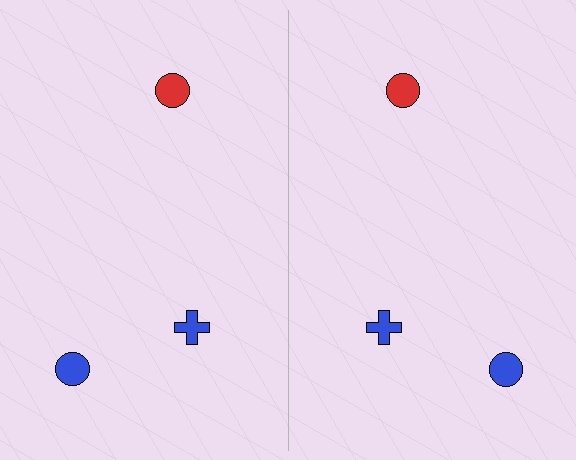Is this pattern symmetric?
Yes, this pattern has bilateral (reflection) symmetry.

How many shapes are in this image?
There are 6 shapes in this image.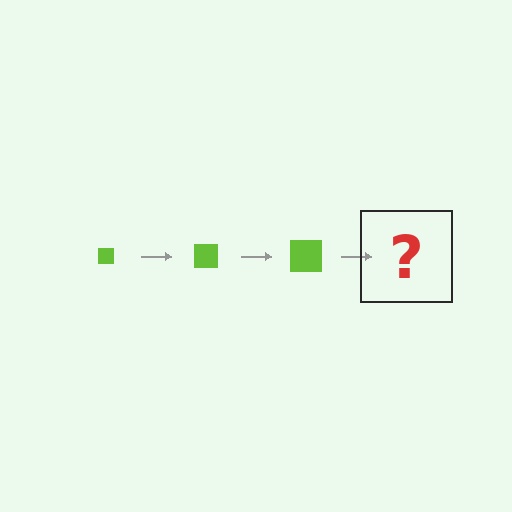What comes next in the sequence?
The next element should be a lime square, larger than the previous one.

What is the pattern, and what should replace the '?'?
The pattern is that the square gets progressively larger each step. The '?' should be a lime square, larger than the previous one.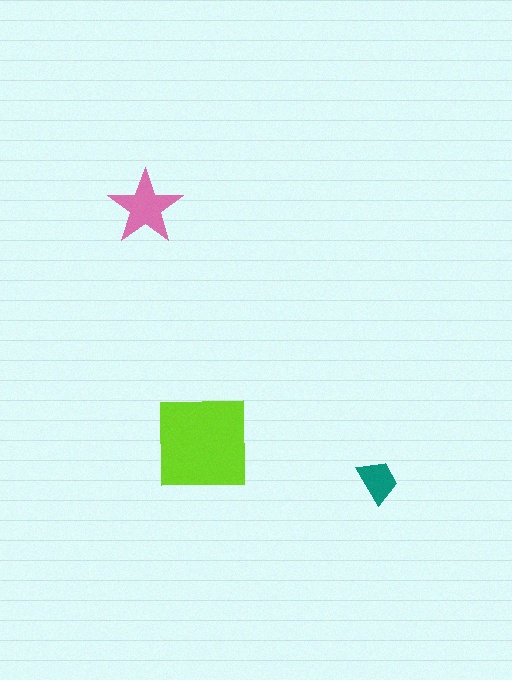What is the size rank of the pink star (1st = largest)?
2nd.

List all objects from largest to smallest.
The lime square, the pink star, the teal trapezoid.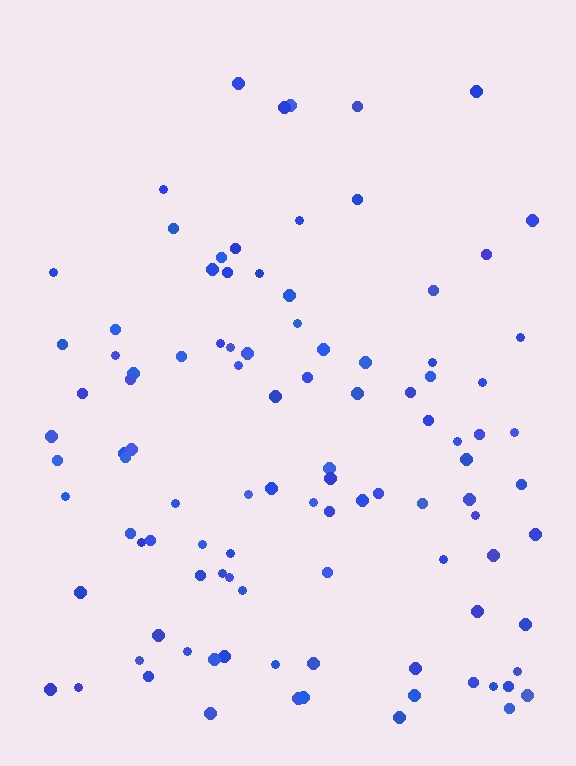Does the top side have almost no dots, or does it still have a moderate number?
Still a moderate number, just noticeably fewer than the bottom.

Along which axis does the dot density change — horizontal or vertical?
Vertical.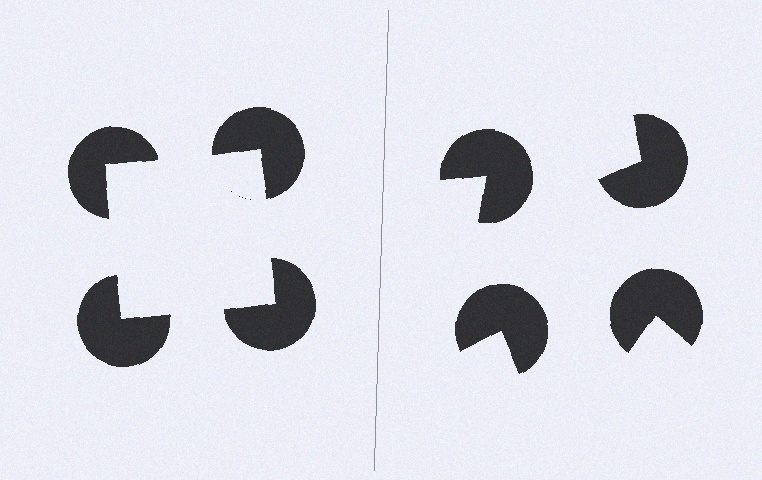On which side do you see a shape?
An illusory square appears on the left side. On the right side the wedge cuts are rotated, so no coherent shape forms.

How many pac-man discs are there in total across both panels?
8 — 4 on each side.